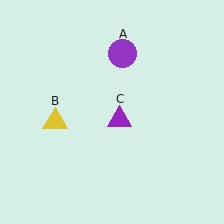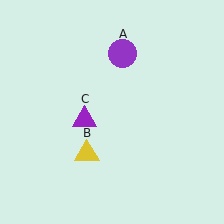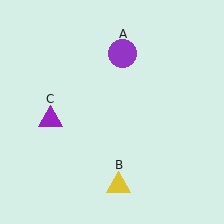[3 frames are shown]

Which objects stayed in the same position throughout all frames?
Purple circle (object A) remained stationary.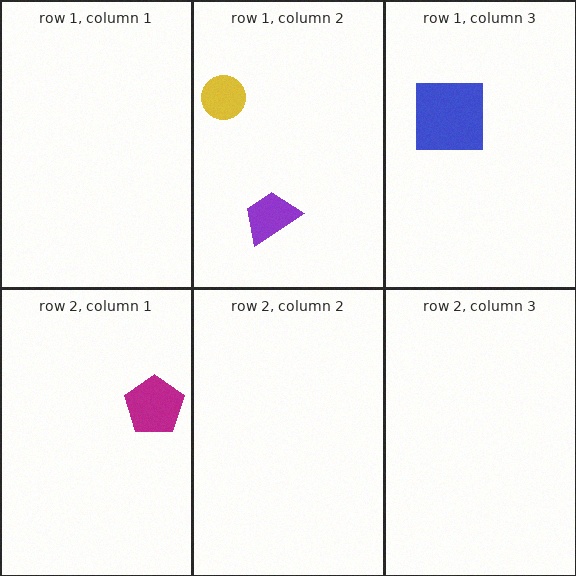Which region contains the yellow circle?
The row 1, column 2 region.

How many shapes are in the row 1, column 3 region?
1.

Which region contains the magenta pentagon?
The row 2, column 1 region.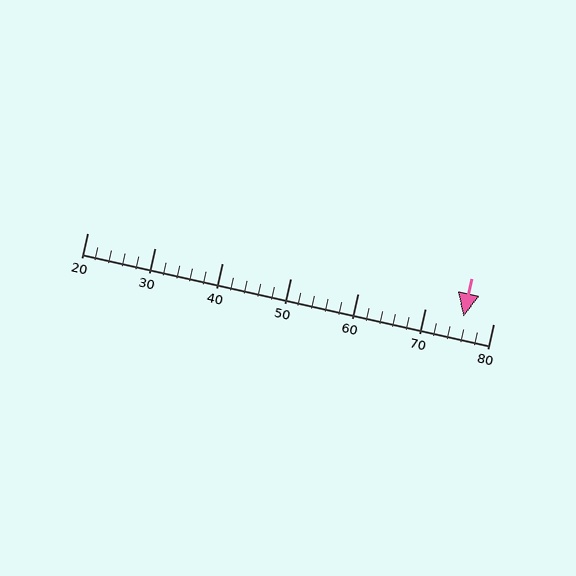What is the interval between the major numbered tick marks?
The major tick marks are spaced 10 units apart.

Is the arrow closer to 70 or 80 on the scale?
The arrow is closer to 80.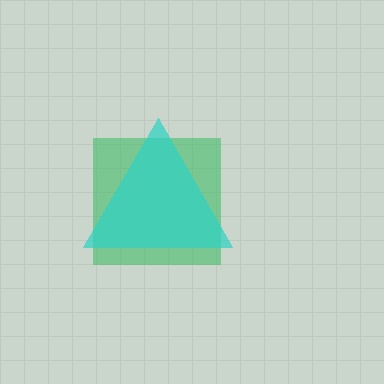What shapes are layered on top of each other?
The layered shapes are: a green square, a cyan triangle.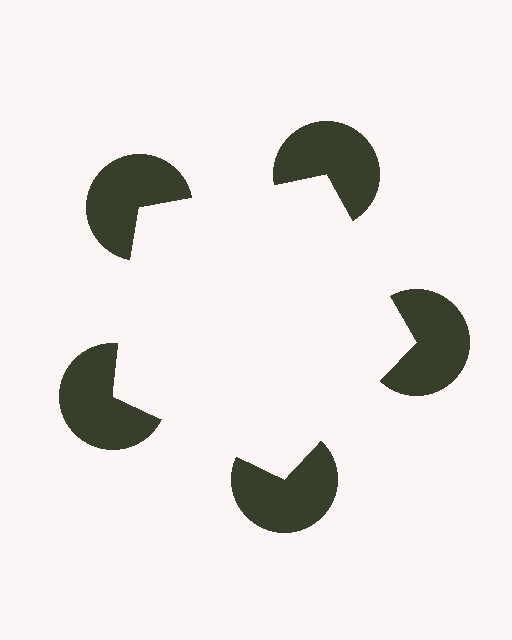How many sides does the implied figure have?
5 sides.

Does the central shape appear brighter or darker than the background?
It typically appears slightly brighter than the background, even though no actual brightness change is drawn.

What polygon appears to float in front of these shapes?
An illusory pentagon — its edges are inferred from the aligned wedge cuts in the pac-man discs, not physically drawn.